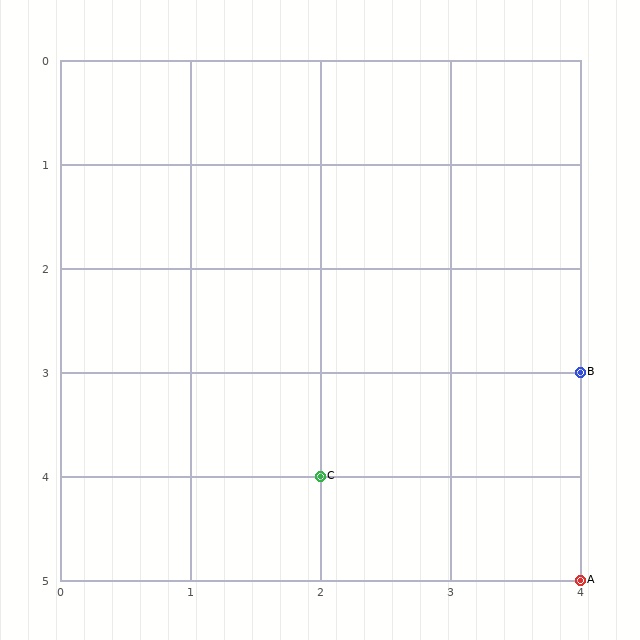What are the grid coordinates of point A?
Point A is at grid coordinates (4, 5).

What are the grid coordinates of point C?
Point C is at grid coordinates (2, 4).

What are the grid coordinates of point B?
Point B is at grid coordinates (4, 3).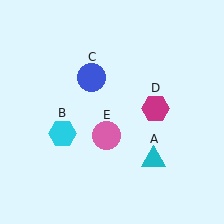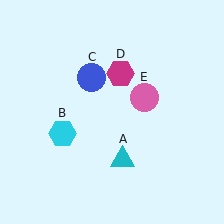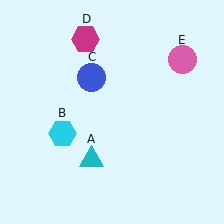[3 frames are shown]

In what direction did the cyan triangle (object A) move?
The cyan triangle (object A) moved left.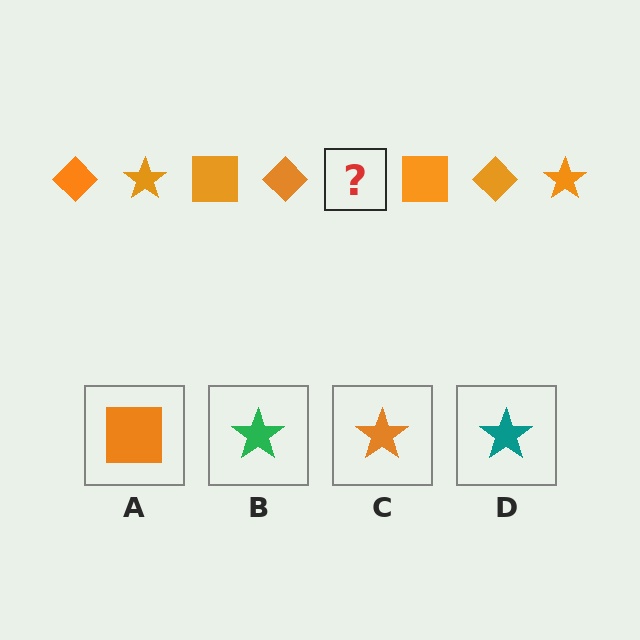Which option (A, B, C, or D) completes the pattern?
C.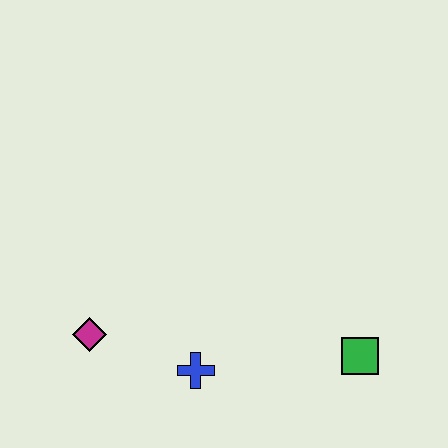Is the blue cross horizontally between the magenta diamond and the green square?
Yes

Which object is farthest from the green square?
The magenta diamond is farthest from the green square.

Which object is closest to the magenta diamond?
The blue cross is closest to the magenta diamond.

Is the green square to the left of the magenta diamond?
No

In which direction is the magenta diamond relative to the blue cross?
The magenta diamond is to the left of the blue cross.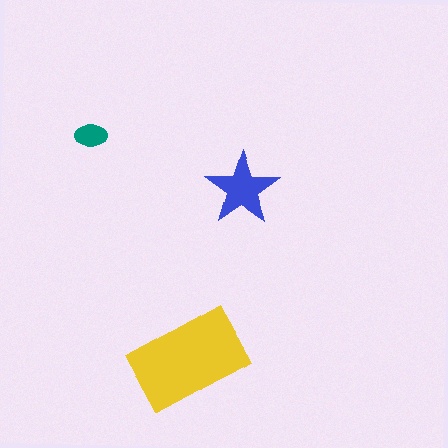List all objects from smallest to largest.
The teal ellipse, the blue star, the yellow rectangle.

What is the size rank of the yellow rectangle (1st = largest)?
1st.